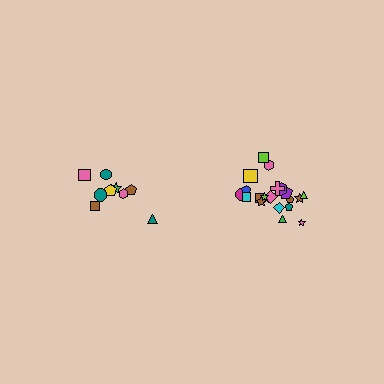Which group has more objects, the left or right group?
The right group.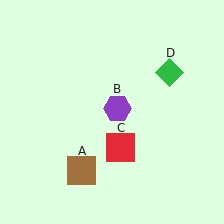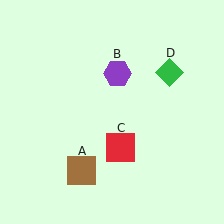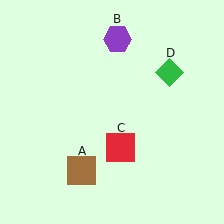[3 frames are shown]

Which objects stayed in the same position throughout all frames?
Brown square (object A) and red square (object C) and green diamond (object D) remained stationary.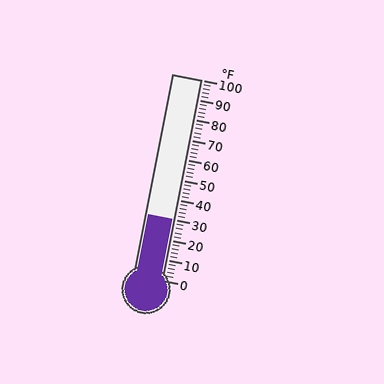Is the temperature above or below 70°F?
The temperature is below 70°F.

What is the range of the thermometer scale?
The thermometer scale ranges from 0°F to 100°F.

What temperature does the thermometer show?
The thermometer shows approximately 30°F.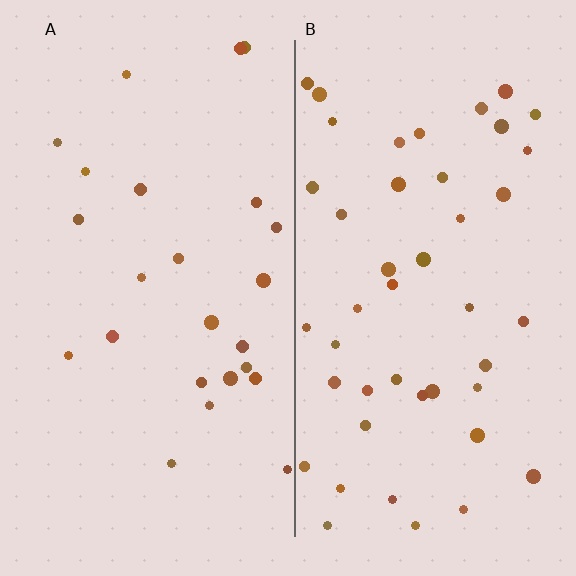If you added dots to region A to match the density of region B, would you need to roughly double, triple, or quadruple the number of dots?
Approximately double.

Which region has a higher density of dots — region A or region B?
B (the right).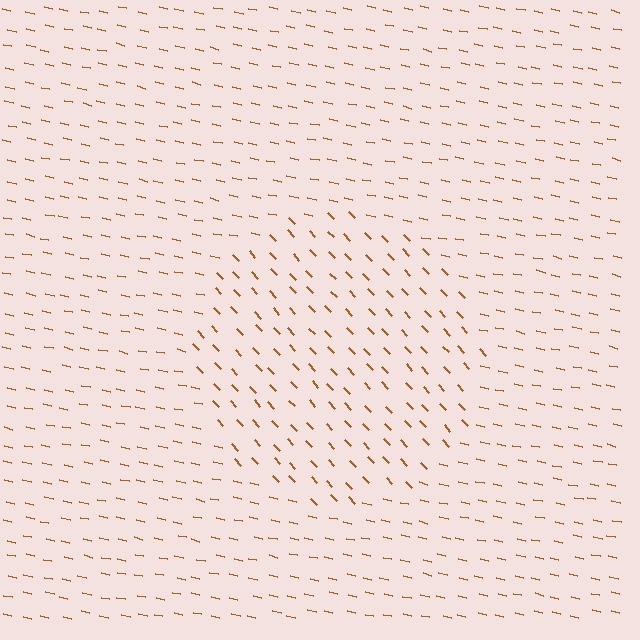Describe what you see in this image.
The image is filled with small brown line segments. A circle region in the image has lines oriented differently from the surrounding lines, creating a visible texture boundary.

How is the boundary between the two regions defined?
The boundary is defined purely by a change in line orientation (approximately 34 degrees difference). All lines are the same color and thickness.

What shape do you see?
I see a circle.